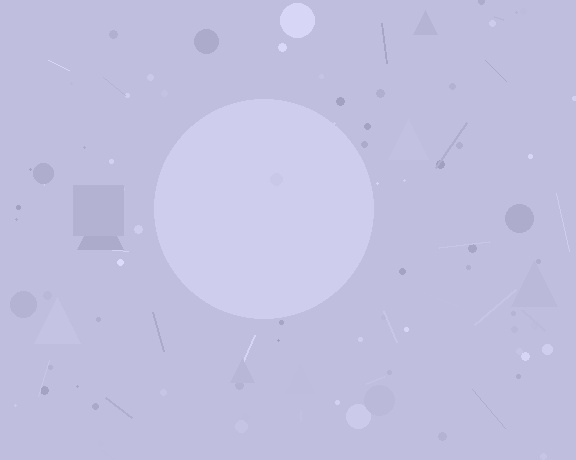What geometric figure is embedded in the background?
A circle is embedded in the background.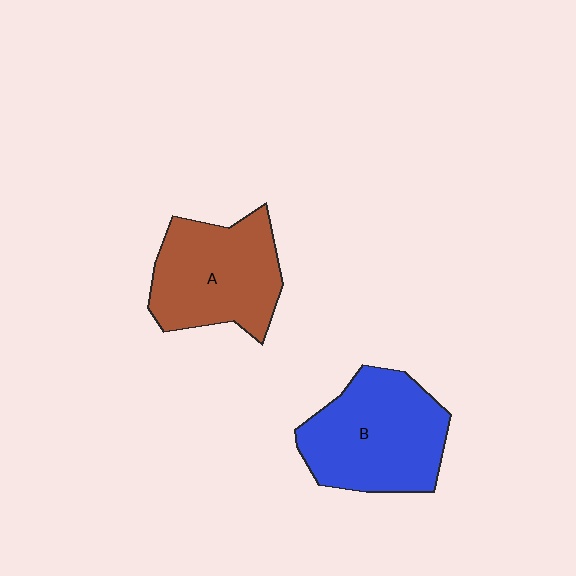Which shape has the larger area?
Shape B (blue).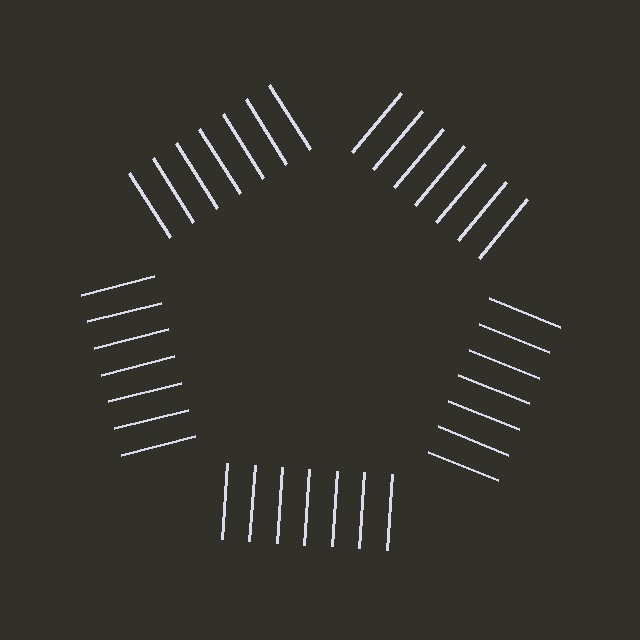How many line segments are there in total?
35 — 7 along each of the 5 edges.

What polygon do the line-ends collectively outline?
An illusory pentagon — the line segments terminate on its edges but no continuous stroke is drawn.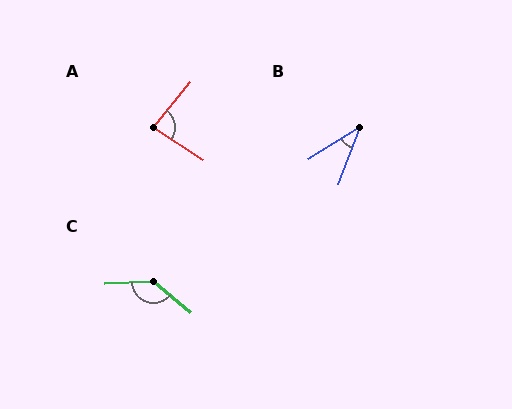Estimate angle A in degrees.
Approximately 84 degrees.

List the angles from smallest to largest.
B (37°), A (84°), C (138°).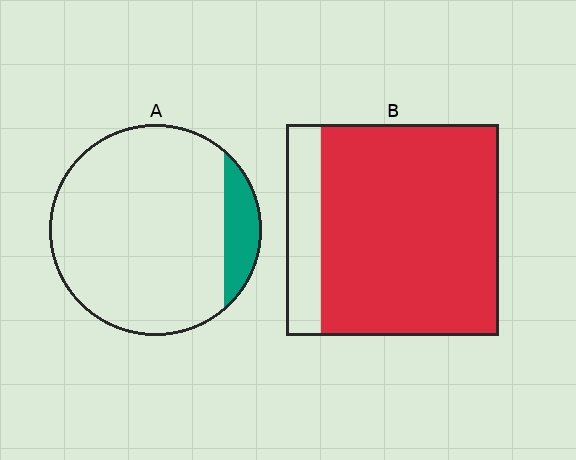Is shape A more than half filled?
No.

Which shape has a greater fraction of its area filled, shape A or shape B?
Shape B.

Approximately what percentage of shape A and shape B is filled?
A is approximately 10% and B is approximately 85%.